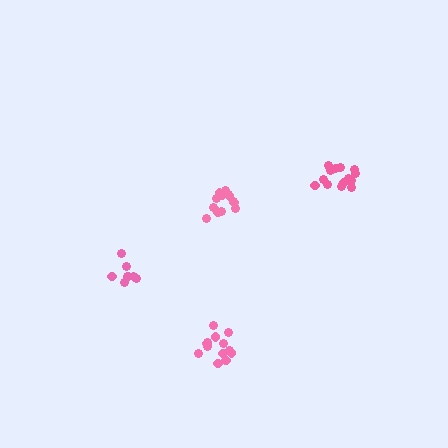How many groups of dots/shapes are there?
There are 4 groups.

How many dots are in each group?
Group 1: 13 dots, Group 2: 14 dots, Group 3: 14 dots, Group 4: 8 dots (49 total).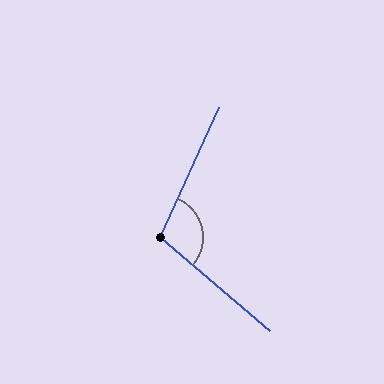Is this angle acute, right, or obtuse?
It is obtuse.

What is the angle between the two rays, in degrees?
Approximately 106 degrees.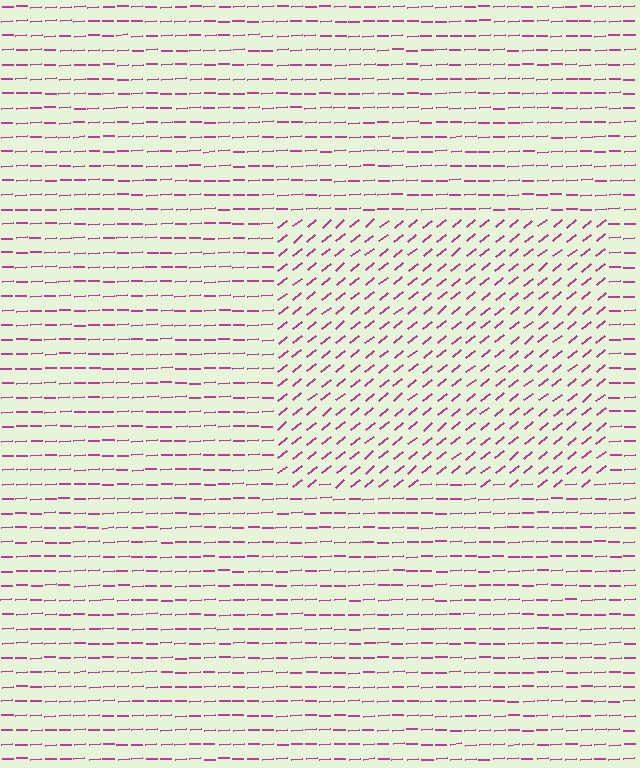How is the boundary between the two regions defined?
The boundary is defined purely by a change in line orientation (approximately 36 degrees difference). All lines are the same color and thickness.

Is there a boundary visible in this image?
Yes, there is a texture boundary formed by a change in line orientation.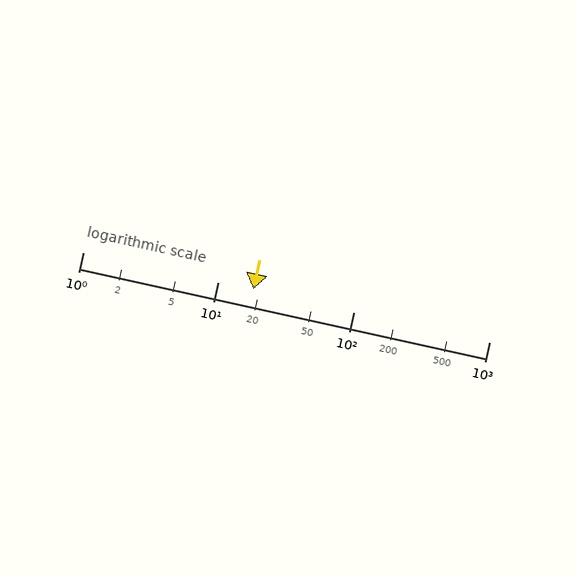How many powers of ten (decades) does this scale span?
The scale spans 3 decades, from 1 to 1000.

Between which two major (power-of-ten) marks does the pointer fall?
The pointer is between 10 and 100.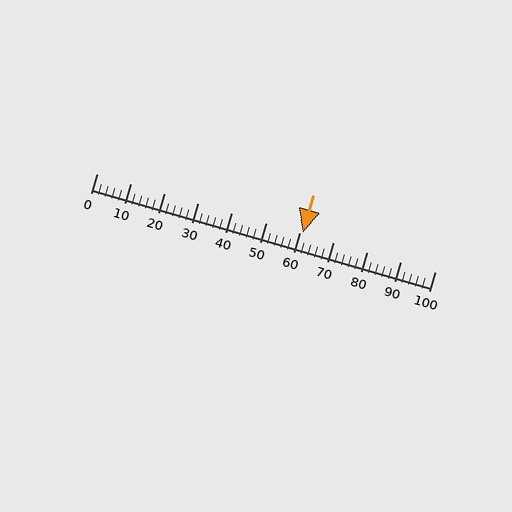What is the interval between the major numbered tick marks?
The major tick marks are spaced 10 units apart.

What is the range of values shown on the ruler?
The ruler shows values from 0 to 100.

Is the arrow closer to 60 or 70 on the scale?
The arrow is closer to 60.